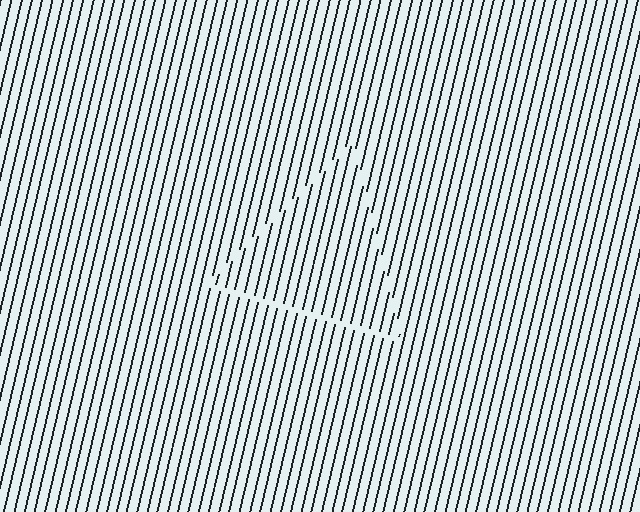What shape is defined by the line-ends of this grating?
An illusory triangle. The interior of the shape contains the same grating, shifted by half a period — the contour is defined by the phase discontinuity where line-ends from the inner and outer gratings abut.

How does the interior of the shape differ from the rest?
The interior of the shape contains the same grating, shifted by half a period — the contour is defined by the phase discontinuity where line-ends from the inner and outer gratings abut.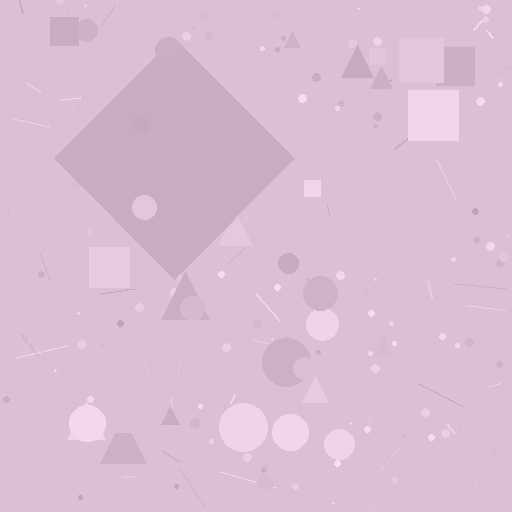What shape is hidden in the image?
A diamond is hidden in the image.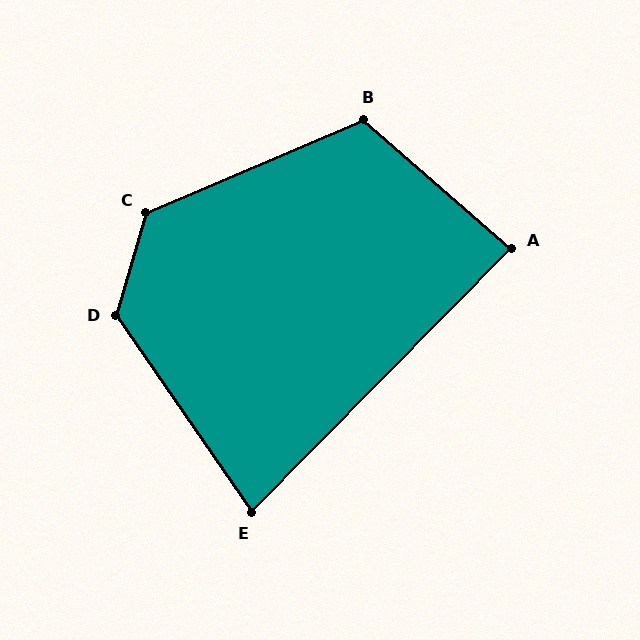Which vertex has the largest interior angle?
C, at approximately 129 degrees.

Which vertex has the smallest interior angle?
E, at approximately 79 degrees.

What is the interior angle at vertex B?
Approximately 116 degrees (obtuse).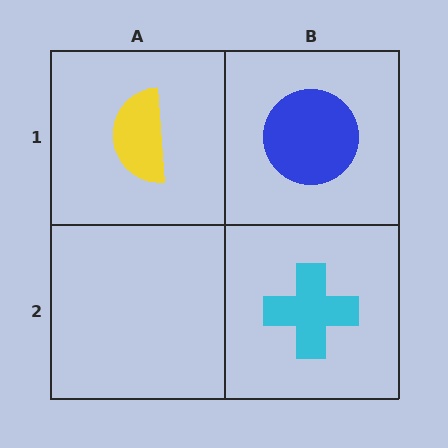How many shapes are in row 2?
1 shape.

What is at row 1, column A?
A yellow semicircle.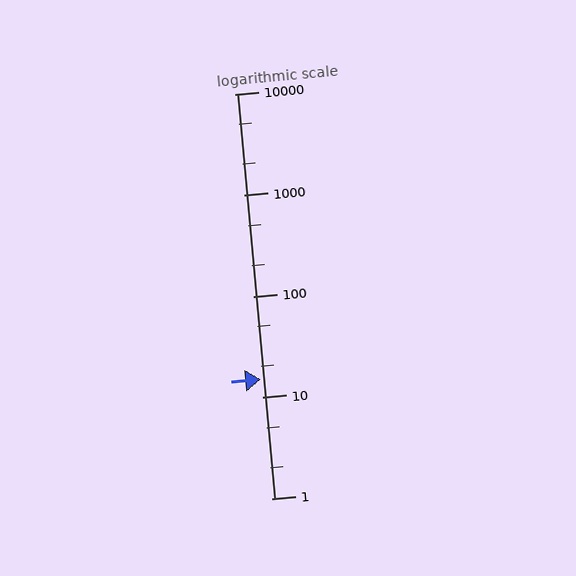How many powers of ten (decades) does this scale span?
The scale spans 4 decades, from 1 to 10000.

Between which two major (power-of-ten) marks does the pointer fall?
The pointer is between 10 and 100.